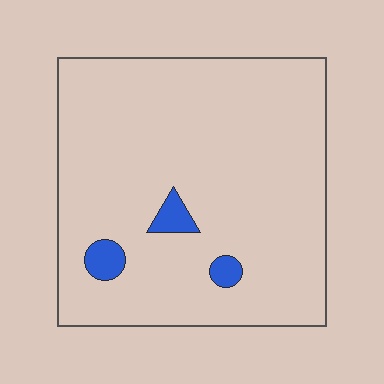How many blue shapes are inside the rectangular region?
3.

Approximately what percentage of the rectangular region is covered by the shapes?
Approximately 5%.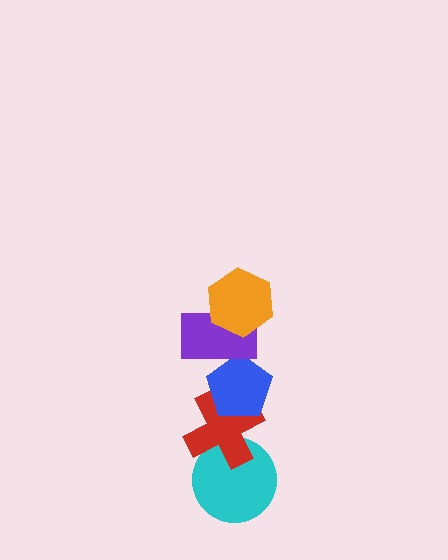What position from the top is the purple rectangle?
The purple rectangle is 2nd from the top.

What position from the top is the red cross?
The red cross is 4th from the top.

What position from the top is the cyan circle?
The cyan circle is 5th from the top.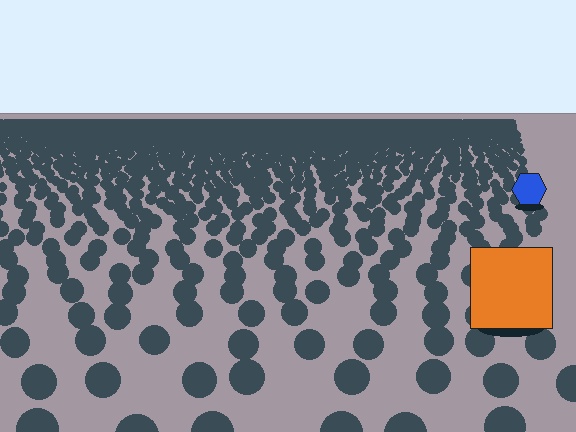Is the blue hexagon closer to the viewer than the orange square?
No. The orange square is closer — you can tell from the texture gradient: the ground texture is coarser near it.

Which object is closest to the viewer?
The orange square is closest. The texture marks near it are larger and more spread out.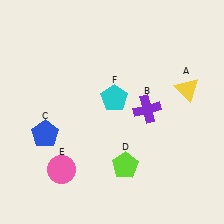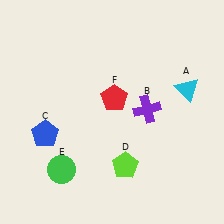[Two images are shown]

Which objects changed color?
A changed from yellow to cyan. E changed from pink to green. F changed from cyan to red.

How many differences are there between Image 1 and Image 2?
There are 3 differences between the two images.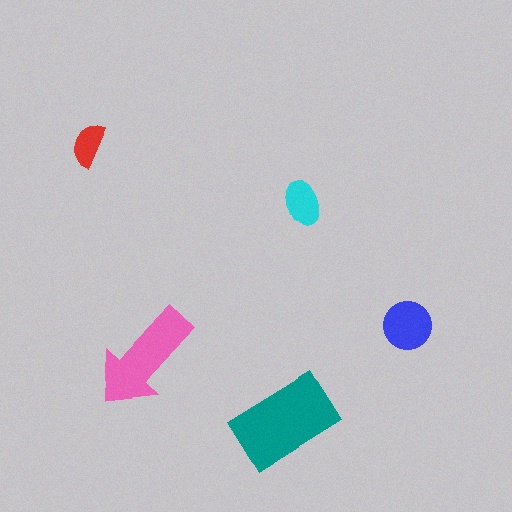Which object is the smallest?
The red semicircle.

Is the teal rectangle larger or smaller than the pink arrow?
Larger.